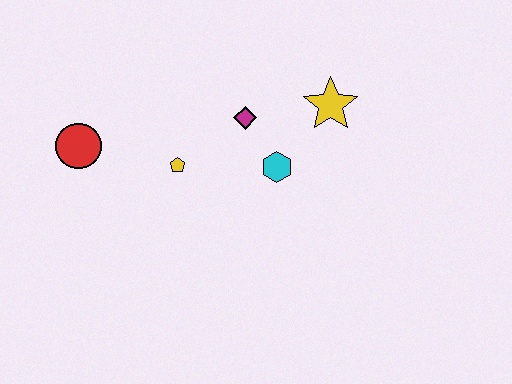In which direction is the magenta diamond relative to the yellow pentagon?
The magenta diamond is to the right of the yellow pentagon.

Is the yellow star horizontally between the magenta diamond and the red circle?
No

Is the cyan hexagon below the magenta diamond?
Yes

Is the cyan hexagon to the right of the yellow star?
No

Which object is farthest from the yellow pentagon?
The yellow star is farthest from the yellow pentagon.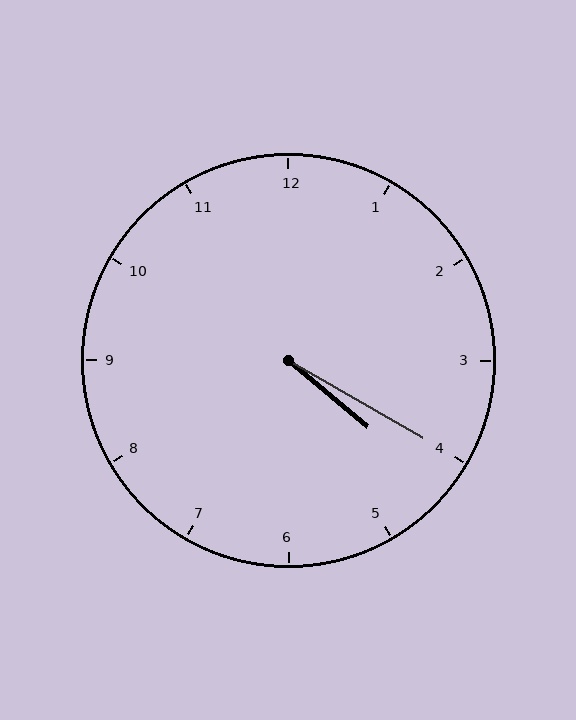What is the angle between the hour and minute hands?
Approximately 10 degrees.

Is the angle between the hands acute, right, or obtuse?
It is acute.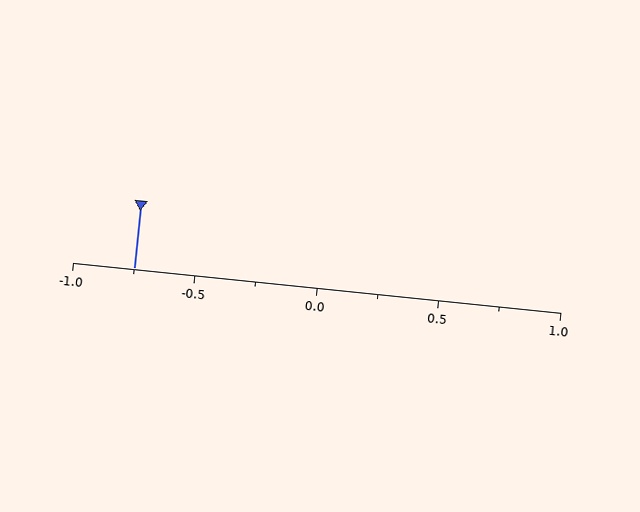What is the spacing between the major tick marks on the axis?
The major ticks are spaced 0.5 apart.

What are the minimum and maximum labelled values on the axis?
The axis runs from -1.0 to 1.0.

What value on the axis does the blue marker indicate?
The marker indicates approximately -0.75.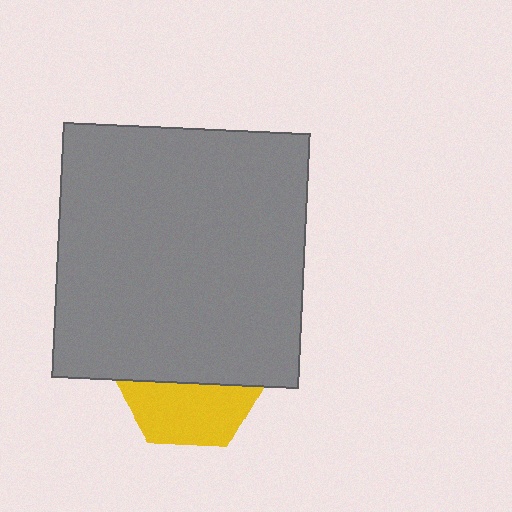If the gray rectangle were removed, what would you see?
You would see the complete yellow hexagon.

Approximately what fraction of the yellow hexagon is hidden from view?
Roughly 57% of the yellow hexagon is hidden behind the gray rectangle.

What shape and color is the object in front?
The object in front is a gray rectangle.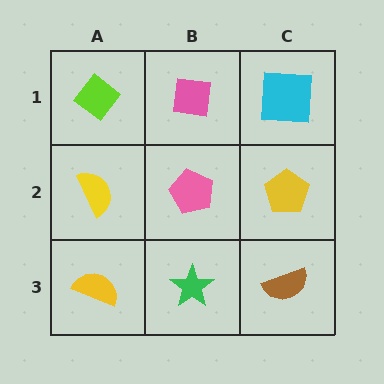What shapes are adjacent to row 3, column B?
A pink pentagon (row 2, column B), a yellow semicircle (row 3, column A), a brown semicircle (row 3, column C).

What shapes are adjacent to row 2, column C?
A cyan square (row 1, column C), a brown semicircle (row 3, column C), a pink pentagon (row 2, column B).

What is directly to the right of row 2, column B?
A yellow pentagon.